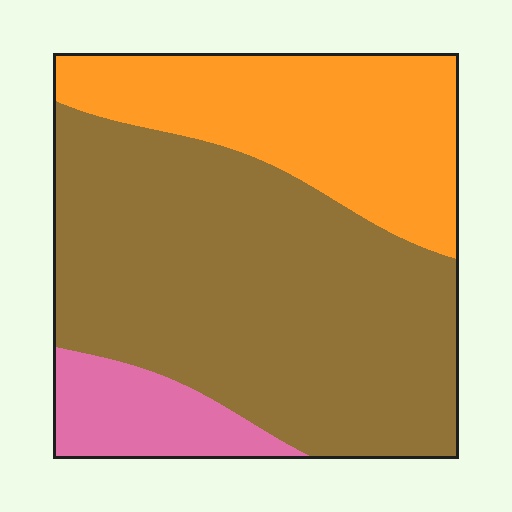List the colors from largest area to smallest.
From largest to smallest: brown, orange, pink.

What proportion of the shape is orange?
Orange covers roughly 30% of the shape.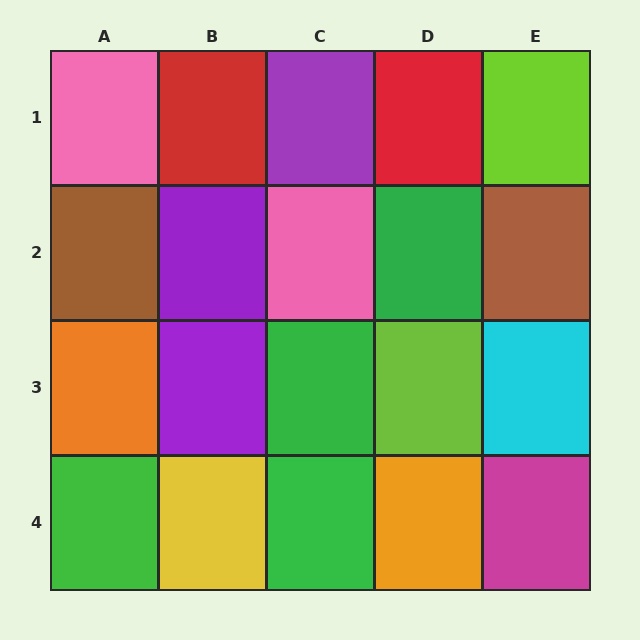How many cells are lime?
2 cells are lime.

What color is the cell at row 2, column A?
Brown.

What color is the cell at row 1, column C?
Purple.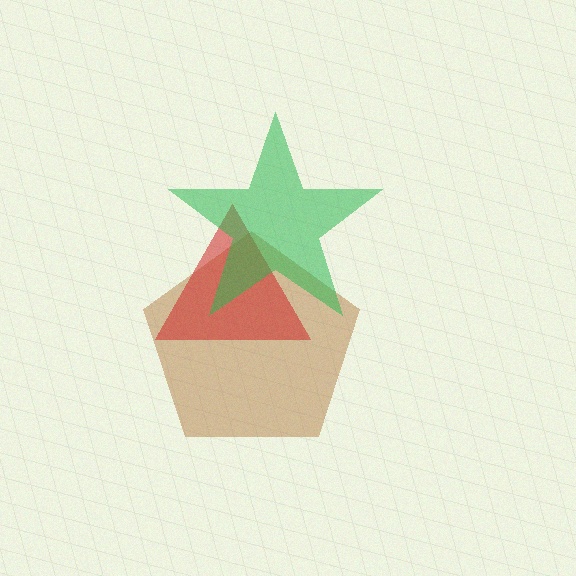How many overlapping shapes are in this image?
There are 3 overlapping shapes in the image.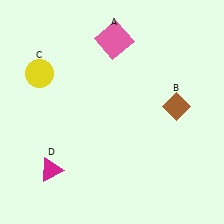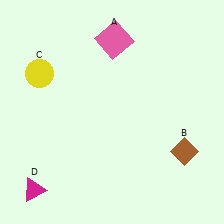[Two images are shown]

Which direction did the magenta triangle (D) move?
The magenta triangle (D) moved down.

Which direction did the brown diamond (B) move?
The brown diamond (B) moved down.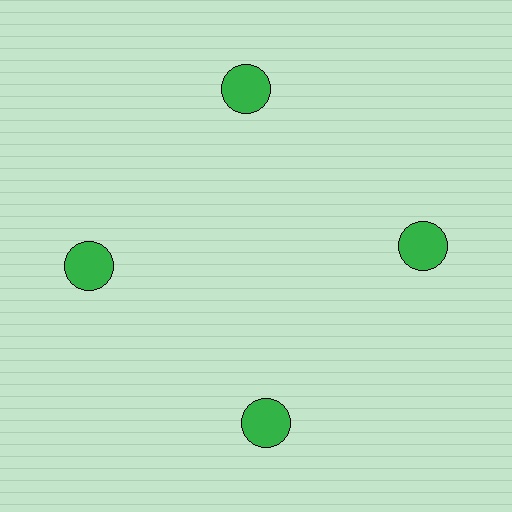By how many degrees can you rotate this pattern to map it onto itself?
The pattern maps onto itself every 90 degrees of rotation.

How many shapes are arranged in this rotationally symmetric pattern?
There are 4 shapes, arranged in 4 groups of 1.